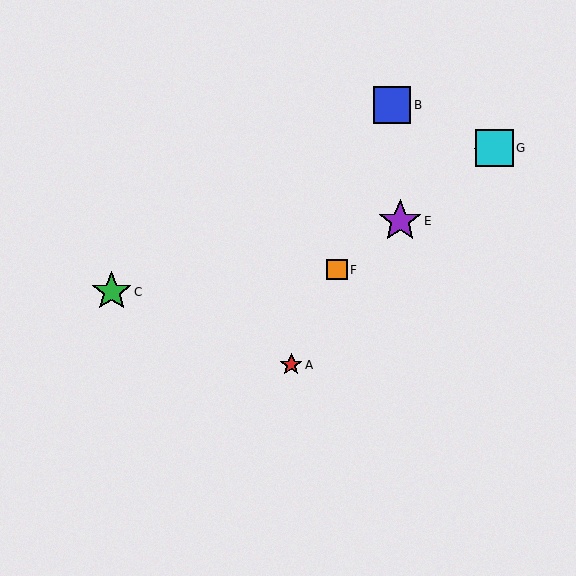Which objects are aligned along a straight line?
Objects D, E, F, G are aligned along a straight line.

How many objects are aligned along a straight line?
4 objects (D, E, F, G) are aligned along a straight line.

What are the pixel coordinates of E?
Object E is at (400, 221).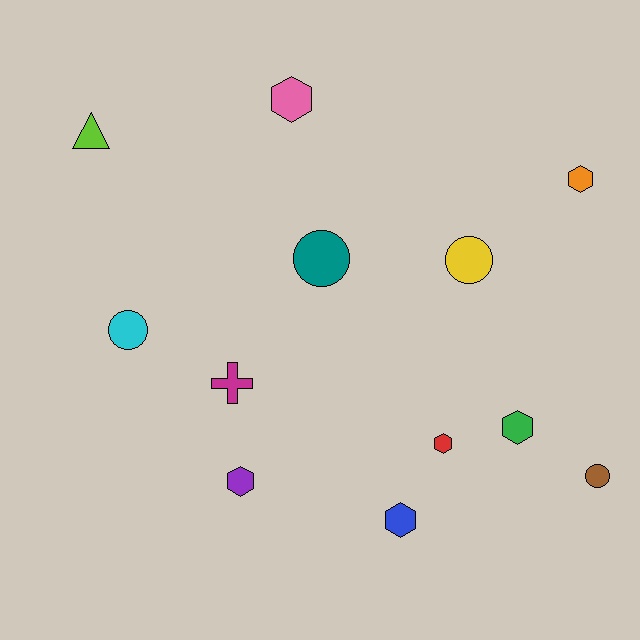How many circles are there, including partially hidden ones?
There are 4 circles.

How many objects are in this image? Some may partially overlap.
There are 12 objects.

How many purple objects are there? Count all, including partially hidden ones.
There is 1 purple object.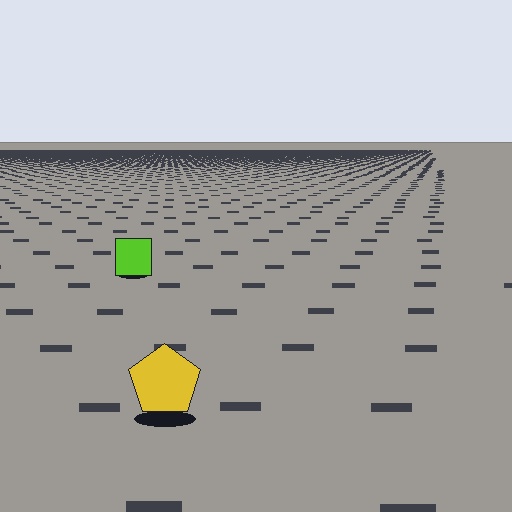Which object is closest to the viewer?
The yellow pentagon is closest. The texture marks near it are larger and more spread out.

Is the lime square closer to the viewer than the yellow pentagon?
No. The yellow pentagon is closer — you can tell from the texture gradient: the ground texture is coarser near it.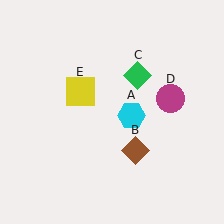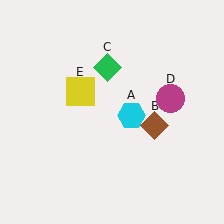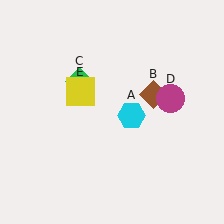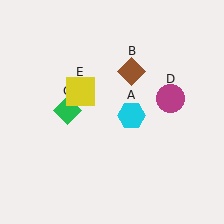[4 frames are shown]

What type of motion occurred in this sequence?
The brown diamond (object B), green diamond (object C) rotated counterclockwise around the center of the scene.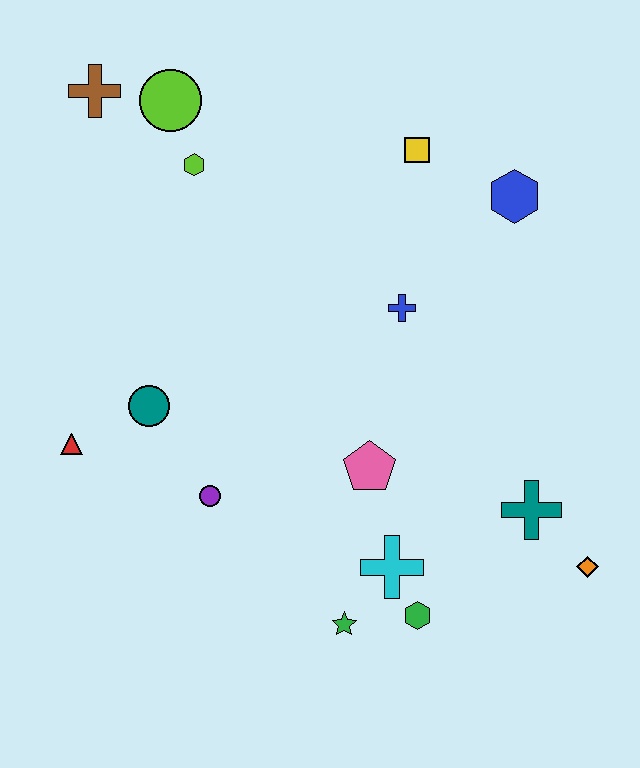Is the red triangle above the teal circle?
No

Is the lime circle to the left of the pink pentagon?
Yes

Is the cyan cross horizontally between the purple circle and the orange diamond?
Yes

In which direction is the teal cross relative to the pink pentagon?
The teal cross is to the right of the pink pentagon.